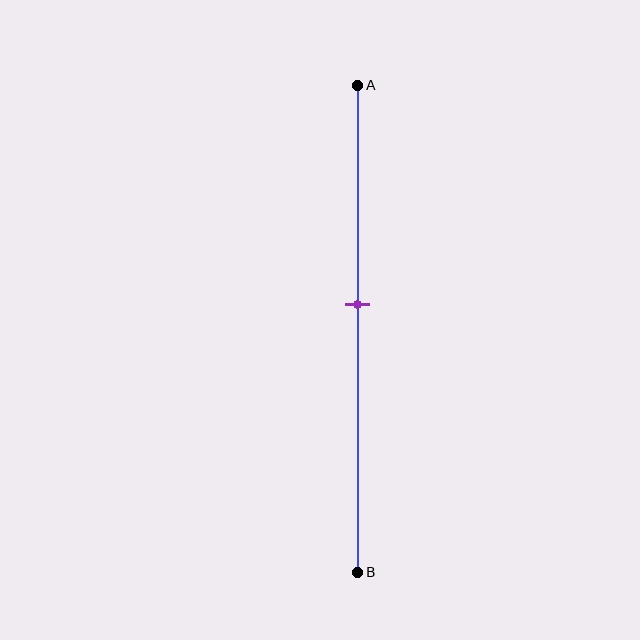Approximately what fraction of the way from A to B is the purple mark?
The purple mark is approximately 45% of the way from A to B.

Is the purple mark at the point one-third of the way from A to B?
No, the mark is at about 45% from A, not at the 33% one-third point.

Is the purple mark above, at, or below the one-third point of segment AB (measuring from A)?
The purple mark is below the one-third point of segment AB.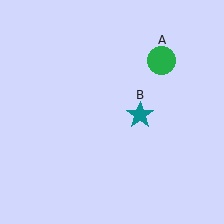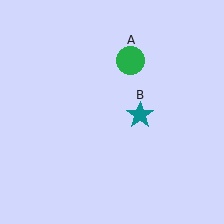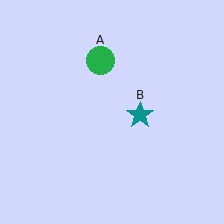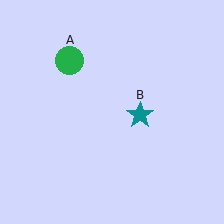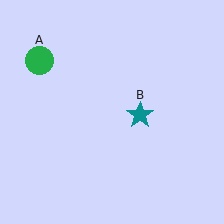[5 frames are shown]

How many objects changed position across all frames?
1 object changed position: green circle (object A).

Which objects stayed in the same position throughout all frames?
Teal star (object B) remained stationary.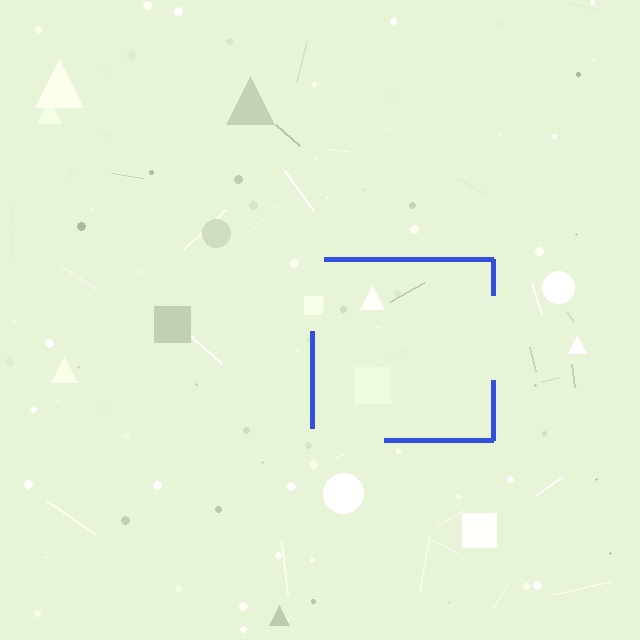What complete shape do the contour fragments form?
The contour fragments form a square.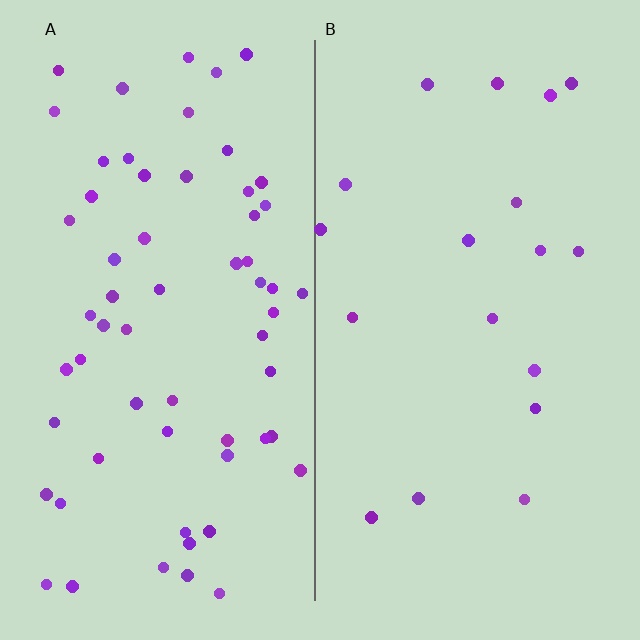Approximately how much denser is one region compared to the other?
Approximately 3.4× — region A over region B.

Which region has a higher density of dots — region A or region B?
A (the left).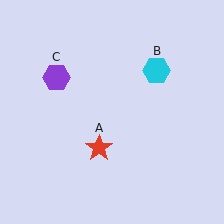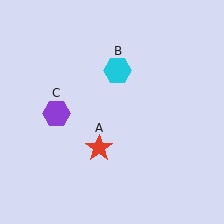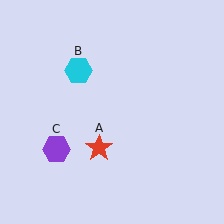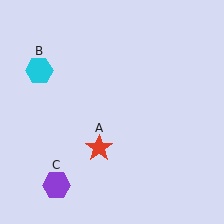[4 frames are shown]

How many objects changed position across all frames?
2 objects changed position: cyan hexagon (object B), purple hexagon (object C).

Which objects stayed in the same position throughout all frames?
Red star (object A) remained stationary.